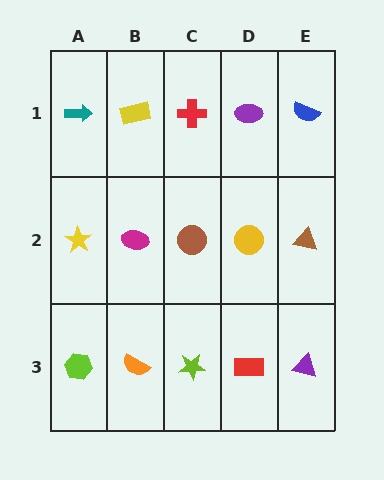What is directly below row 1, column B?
A magenta ellipse.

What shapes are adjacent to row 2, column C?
A red cross (row 1, column C), a lime star (row 3, column C), a magenta ellipse (row 2, column B), a yellow circle (row 2, column D).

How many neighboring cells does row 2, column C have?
4.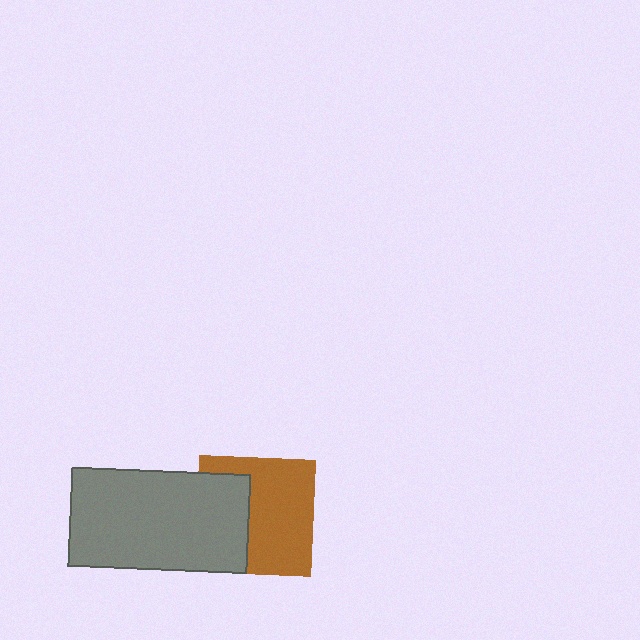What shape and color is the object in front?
The object in front is a gray rectangle.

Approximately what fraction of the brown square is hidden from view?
Roughly 38% of the brown square is hidden behind the gray rectangle.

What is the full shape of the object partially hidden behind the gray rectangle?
The partially hidden object is a brown square.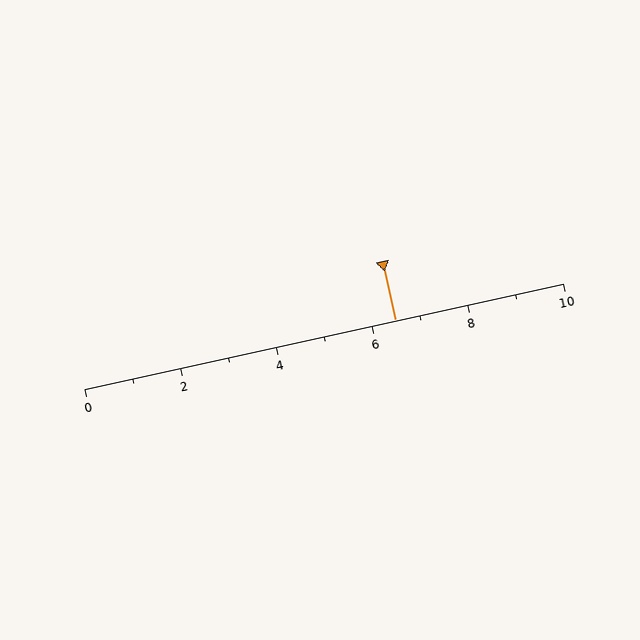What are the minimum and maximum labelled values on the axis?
The axis runs from 0 to 10.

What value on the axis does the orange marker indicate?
The marker indicates approximately 6.5.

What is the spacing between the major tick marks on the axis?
The major ticks are spaced 2 apart.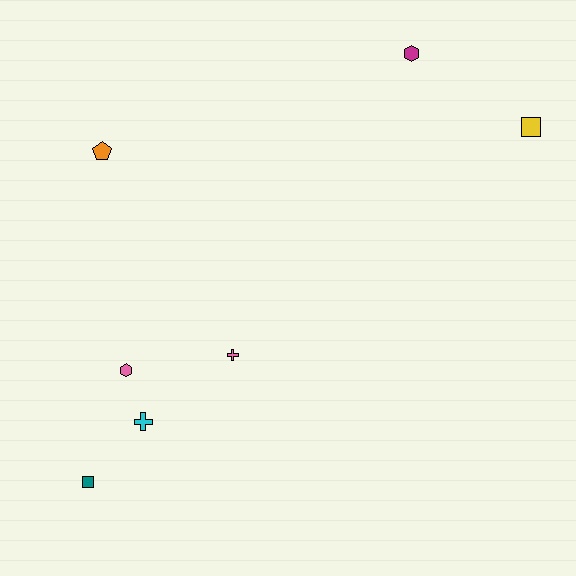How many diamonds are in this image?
There are no diamonds.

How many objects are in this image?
There are 7 objects.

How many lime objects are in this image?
There are no lime objects.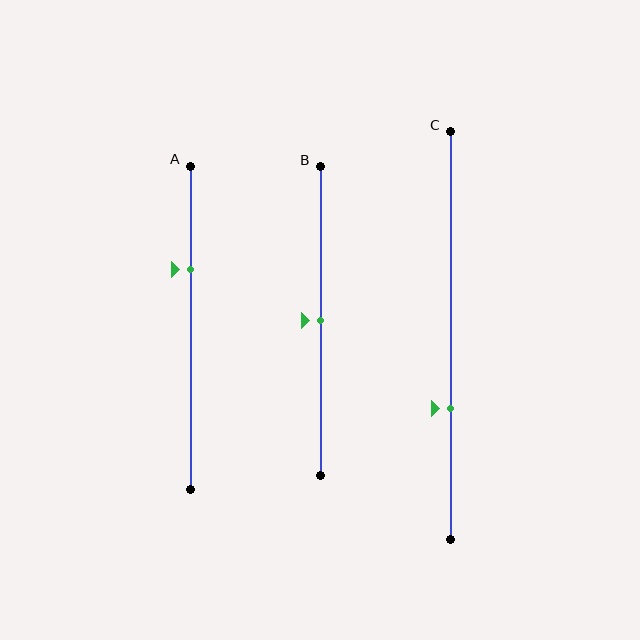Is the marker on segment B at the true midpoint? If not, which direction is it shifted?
Yes, the marker on segment B is at the true midpoint.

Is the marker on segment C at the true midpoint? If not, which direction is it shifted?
No, the marker on segment C is shifted downward by about 18% of the segment length.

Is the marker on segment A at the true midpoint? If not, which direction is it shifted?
No, the marker on segment A is shifted upward by about 18% of the segment length.